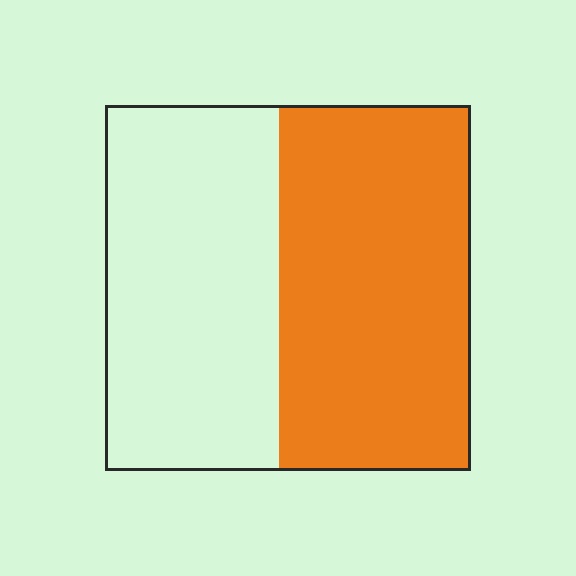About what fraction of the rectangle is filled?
About one half (1/2).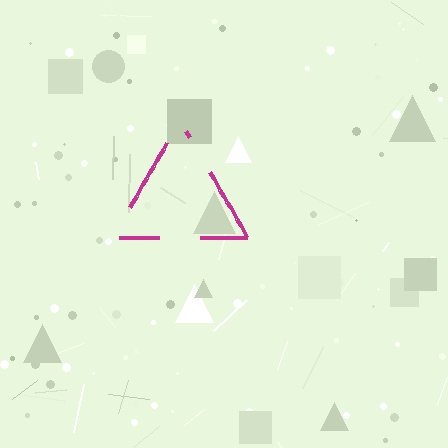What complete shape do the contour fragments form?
The contour fragments form a triangle.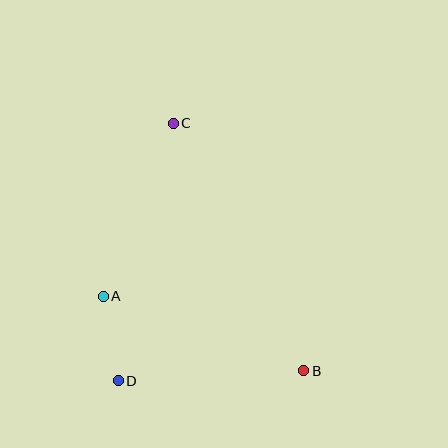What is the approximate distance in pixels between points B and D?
The distance between B and D is approximately 186 pixels.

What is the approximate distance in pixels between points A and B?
The distance between A and B is approximately 213 pixels.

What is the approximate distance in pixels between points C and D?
The distance between C and D is approximately 263 pixels.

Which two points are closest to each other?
Points A and D are closest to each other.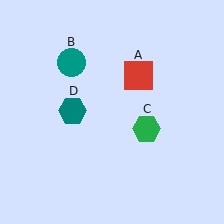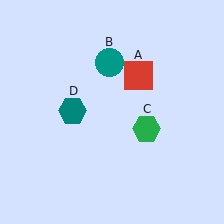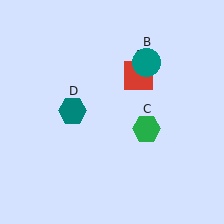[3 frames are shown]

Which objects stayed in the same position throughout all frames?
Red square (object A) and green hexagon (object C) and teal hexagon (object D) remained stationary.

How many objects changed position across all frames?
1 object changed position: teal circle (object B).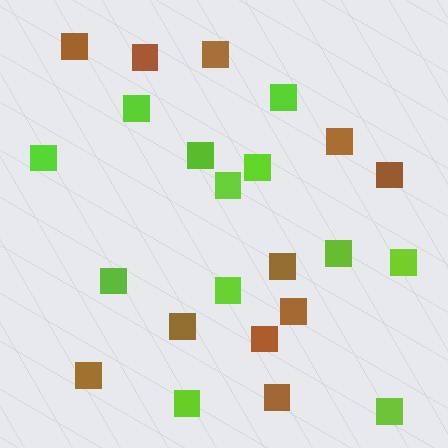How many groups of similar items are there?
There are 2 groups: one group of brown squares (11) and one group of lime squares (12).